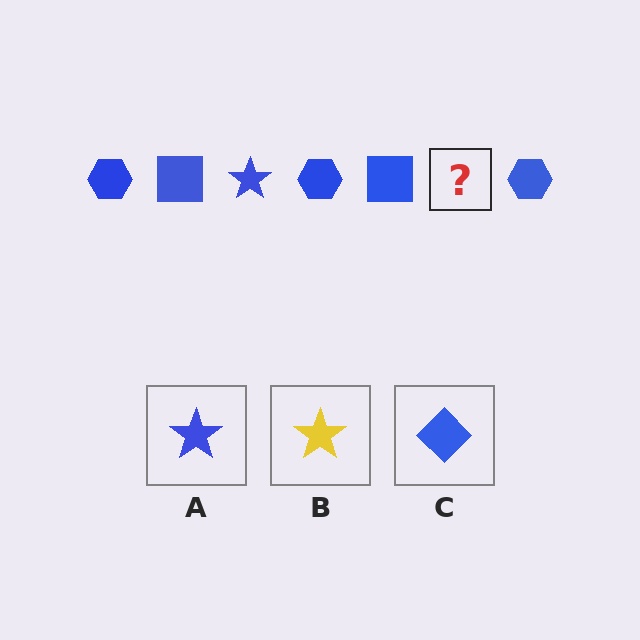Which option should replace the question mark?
Option A.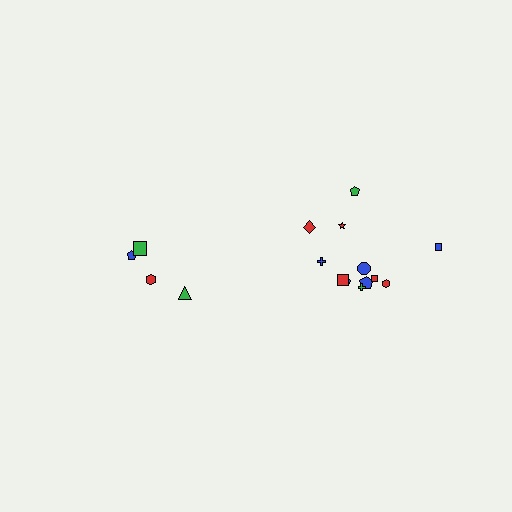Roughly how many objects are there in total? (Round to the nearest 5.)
Roughly 15 objects in total.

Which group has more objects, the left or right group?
The right group.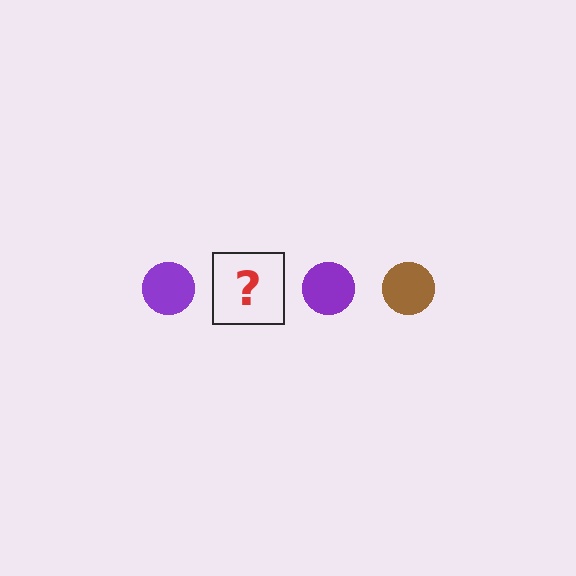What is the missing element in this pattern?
The missing element is a brown circle.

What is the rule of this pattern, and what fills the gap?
The rule is that the pattern cycles through purple, brown circles. The gap should be filled with a brown circle.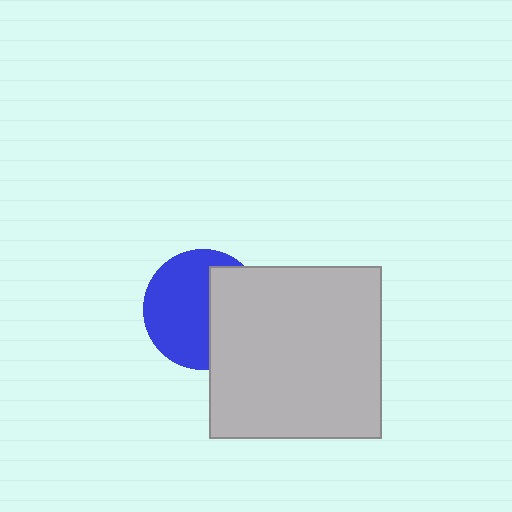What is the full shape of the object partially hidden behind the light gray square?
The partially hidden object is a blue circle.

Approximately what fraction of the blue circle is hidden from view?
Roughly 40% of the blue circle is hidden behind the light gray square.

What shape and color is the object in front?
The object in front is a light gray square.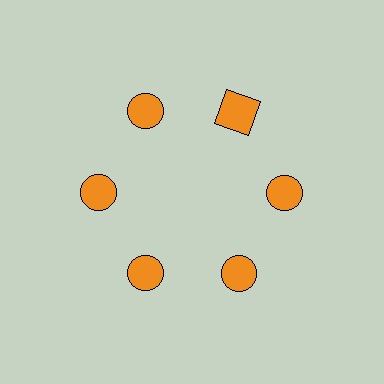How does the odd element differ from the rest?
It has a different shape: square instead of circle.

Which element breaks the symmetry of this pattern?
The orange square at roughly the 1 o'clock position breaks the symmetry. All other shapes are orange circles.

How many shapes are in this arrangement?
There are 6 shapes arranged in a ring pattern.